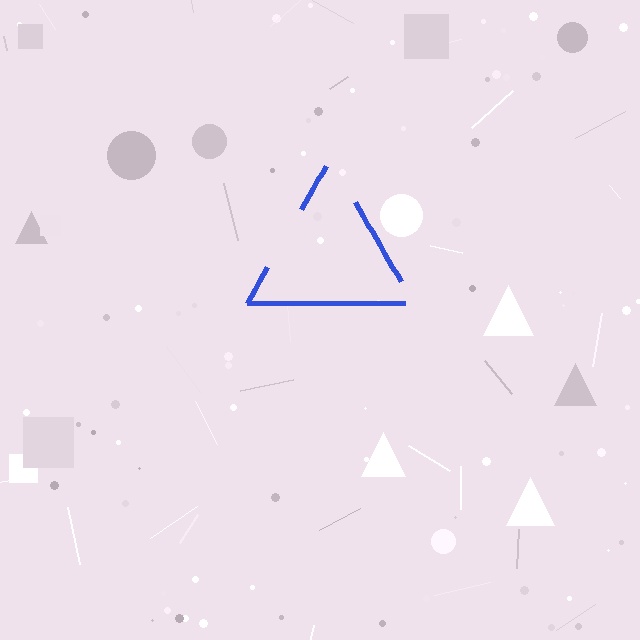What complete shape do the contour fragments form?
The contour fragments form a triangle.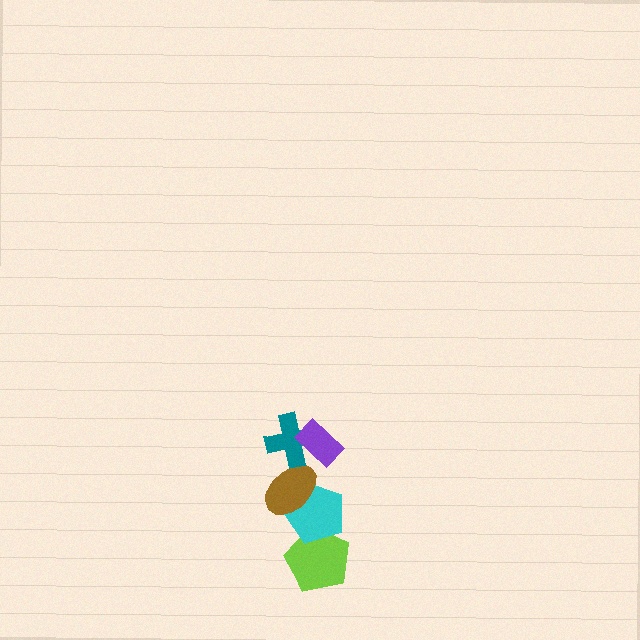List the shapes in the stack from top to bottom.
From top to bottom: the purple rectangle, the teal cross, the brown ellipse, the cyan pentagon, the lime pentagon.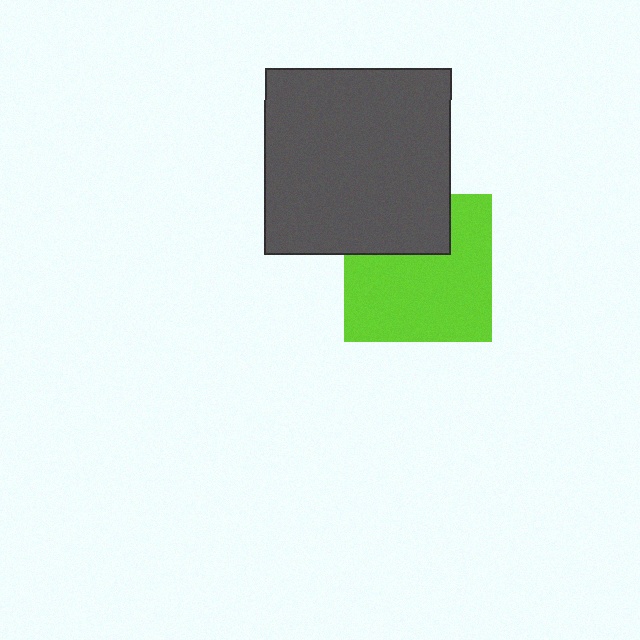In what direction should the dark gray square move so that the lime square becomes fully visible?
The dark gray square should move up. That is the shortest direction to clear the overlap and leave the lime square fully visible.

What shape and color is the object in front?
The object in front is a dark gray square.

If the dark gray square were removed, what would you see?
You would see the complete lime square.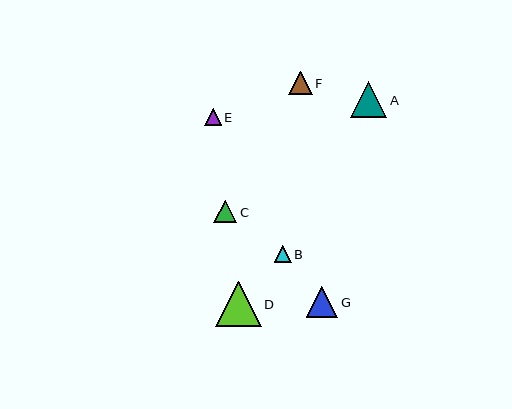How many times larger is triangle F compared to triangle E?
Triangle F is approximately 1.4 times the size of triangle E.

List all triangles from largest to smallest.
From largest to smallest: D, A, G, F, C, B, E.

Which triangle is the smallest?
Triangle E is the smallest with a size of approximately 16 pixels.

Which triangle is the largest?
Triangle D is the largest with a size of approximately 45 pixels.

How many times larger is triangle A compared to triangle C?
Triangle A is approximately 1.6 times the size of triangle C.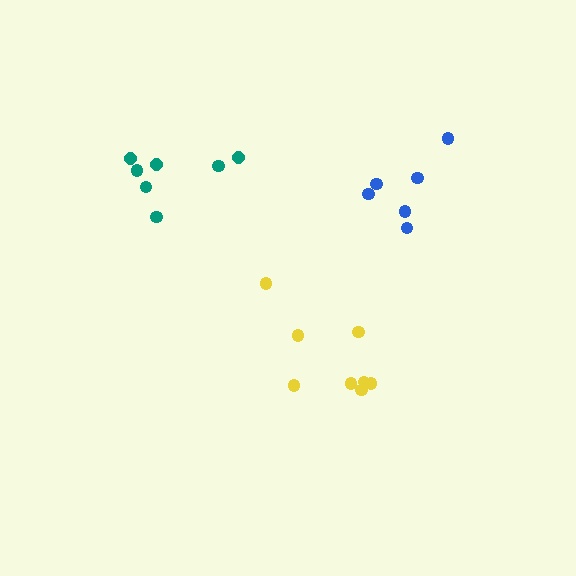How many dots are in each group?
Group 1: 6 dots, Group 2: 7 dots, Group 3: 8 dots (21 total).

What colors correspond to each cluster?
The clusters are colored: blue, teal, yellow.